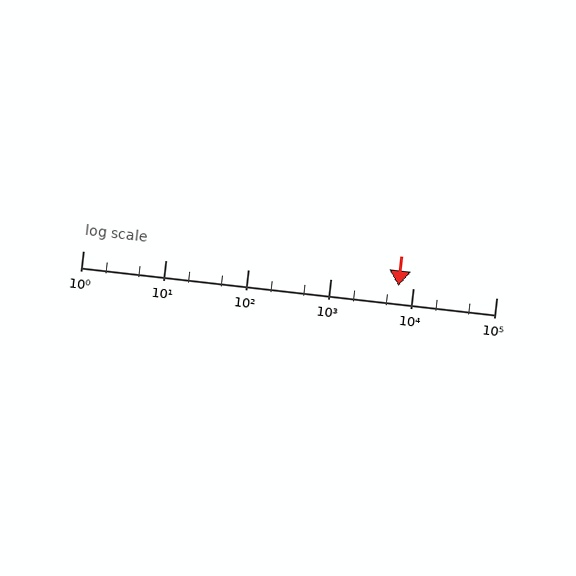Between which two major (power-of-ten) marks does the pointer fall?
The pointer is between 1000 and 10000.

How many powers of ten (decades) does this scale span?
The scale spans 5 decades, from 1 to 100000.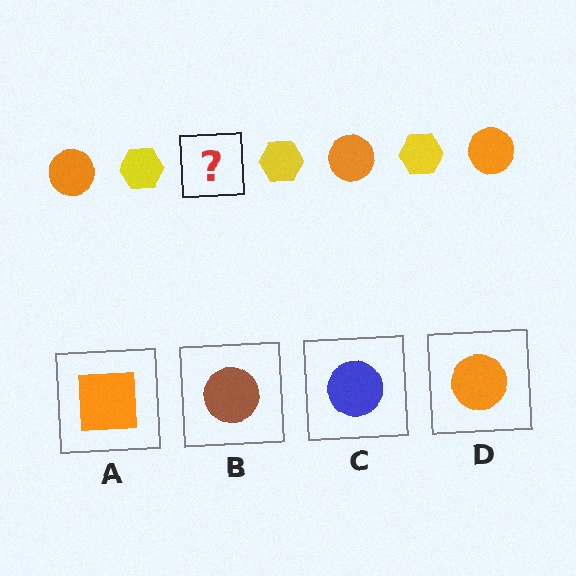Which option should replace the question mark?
Option D.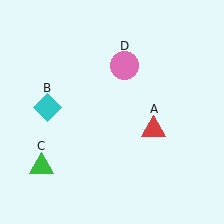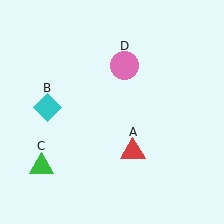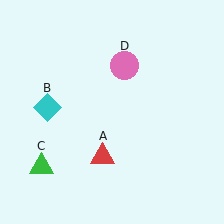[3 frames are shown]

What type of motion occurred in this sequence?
The red triangle (object A) rotated clockwise around the center of the scene.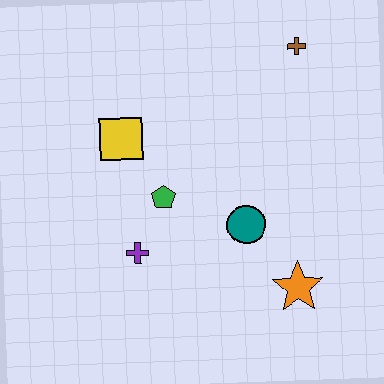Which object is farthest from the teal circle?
The brown cross is farthest from the teal circle.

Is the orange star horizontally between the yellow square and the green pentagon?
No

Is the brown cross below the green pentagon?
No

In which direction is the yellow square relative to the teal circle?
The yellow square is to the left of the teal circle.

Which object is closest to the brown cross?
The teal circle is closest to the brown cross.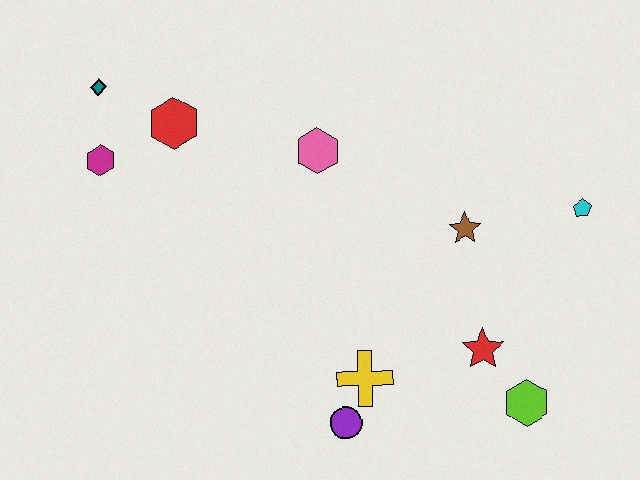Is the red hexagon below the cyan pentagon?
No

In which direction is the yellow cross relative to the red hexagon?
The yellow cross is below the red hexagon.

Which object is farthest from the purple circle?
The teal diamond is farthest from the purple circle.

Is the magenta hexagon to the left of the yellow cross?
Yes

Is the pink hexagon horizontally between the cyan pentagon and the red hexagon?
Yes